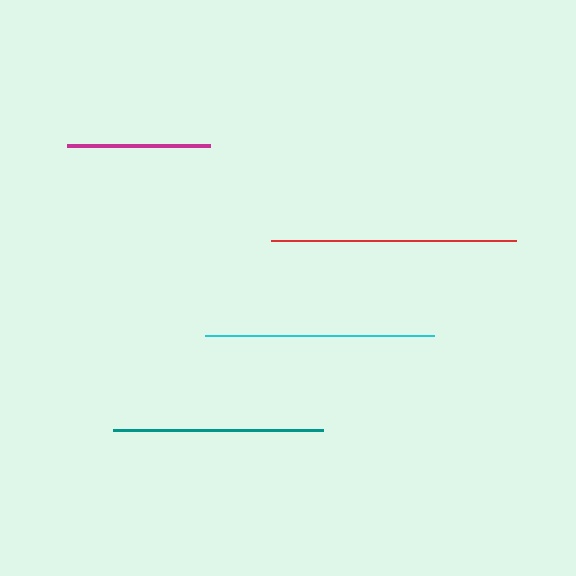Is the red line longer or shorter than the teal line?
The red line is longer than the teal line.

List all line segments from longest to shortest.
From longest to shortest: red, cyan, teal, magenta.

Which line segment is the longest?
The red line is the longest at approximately 244 pixels.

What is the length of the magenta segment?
The magenta segment is approximately 143 pixels long.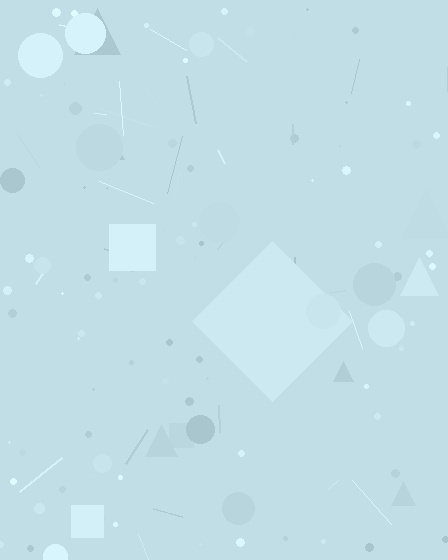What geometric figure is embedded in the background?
A diamond is embedded in the background.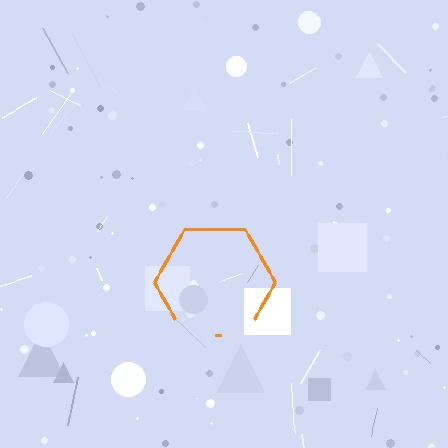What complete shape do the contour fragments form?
The contour fragments form a hexagon.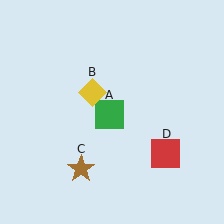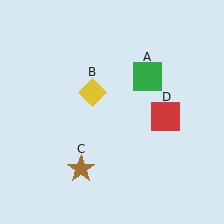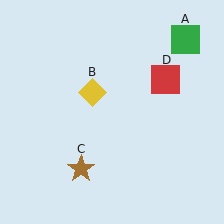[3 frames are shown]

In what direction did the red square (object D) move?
The red square (object D) moved up.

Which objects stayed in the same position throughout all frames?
Yellow diamond (object B) and brown star (object C) remained stationary.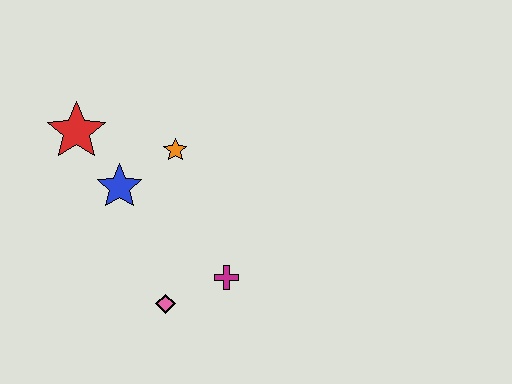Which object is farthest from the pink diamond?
The red star is farthest from the pink diamond.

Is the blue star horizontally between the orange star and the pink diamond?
No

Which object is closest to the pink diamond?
The magenta cross is closest to the pink diamond.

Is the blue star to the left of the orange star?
Yes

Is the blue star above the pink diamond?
Yes